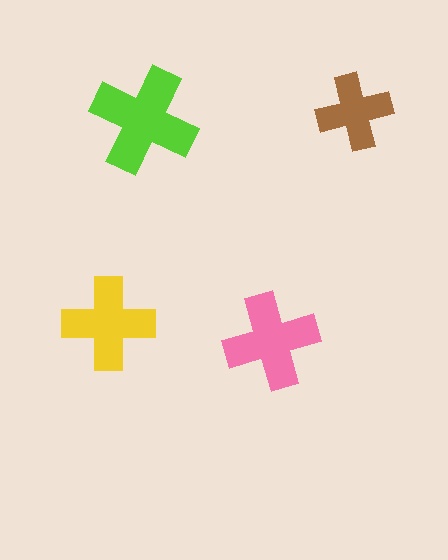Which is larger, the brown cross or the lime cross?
The lime one.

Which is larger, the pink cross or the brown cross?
The pink one.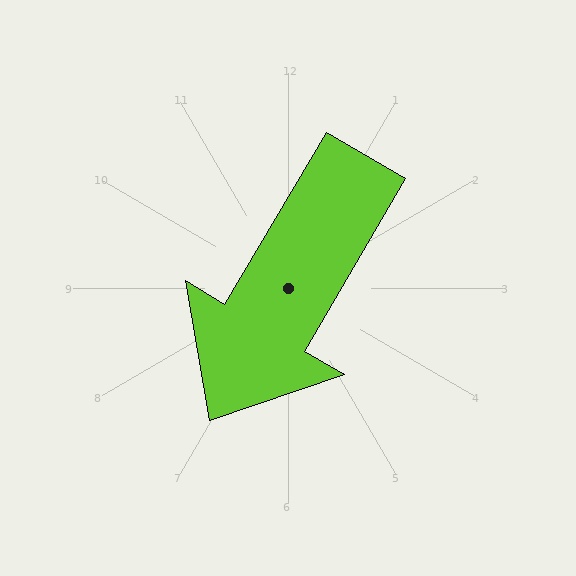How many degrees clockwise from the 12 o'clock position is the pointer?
Approximately 211 degrees.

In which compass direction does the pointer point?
Southwest.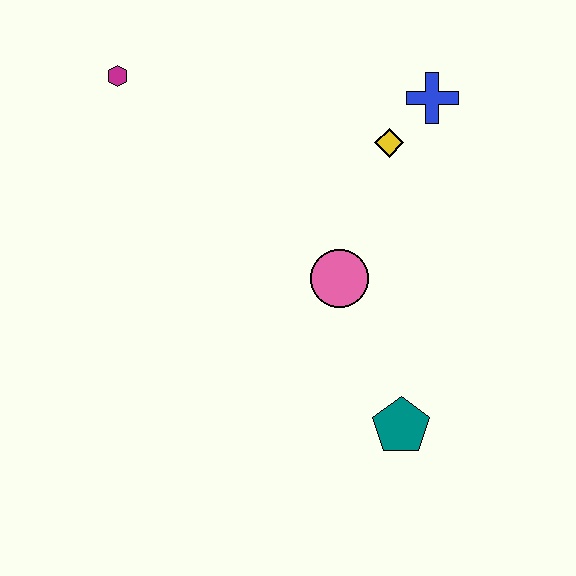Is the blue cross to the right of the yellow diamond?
Yes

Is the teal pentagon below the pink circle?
Yes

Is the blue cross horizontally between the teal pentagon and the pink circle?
No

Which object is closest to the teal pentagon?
The pink circle is closest to the teal pentagon.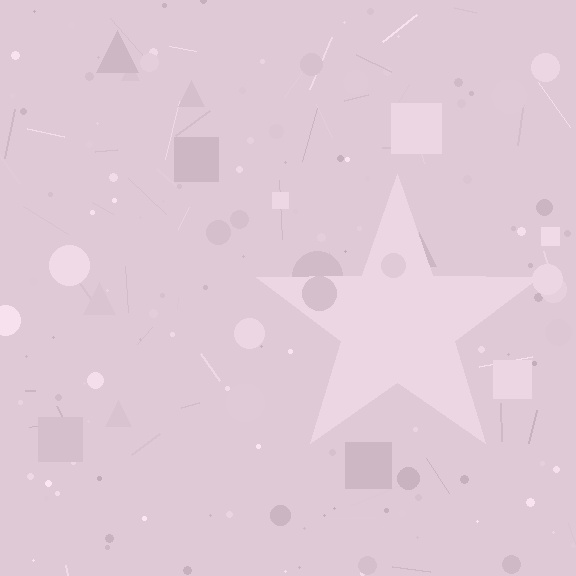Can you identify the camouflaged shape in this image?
The camouflaged shape is a star.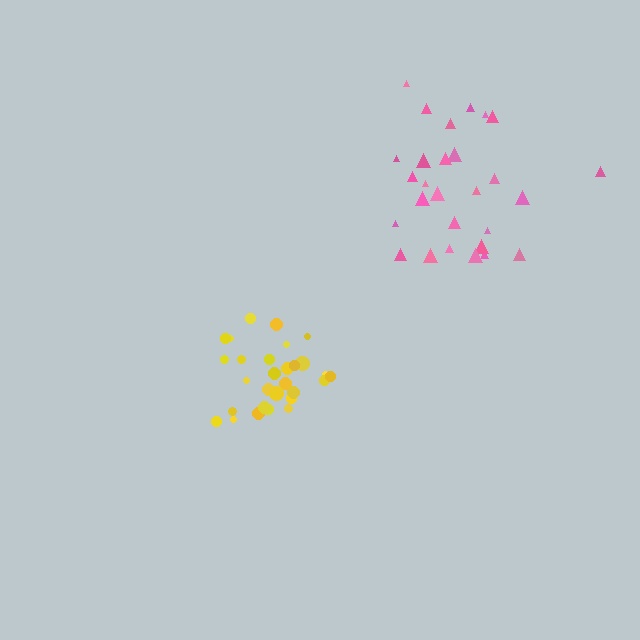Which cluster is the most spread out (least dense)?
Pink.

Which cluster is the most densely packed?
Yellow.